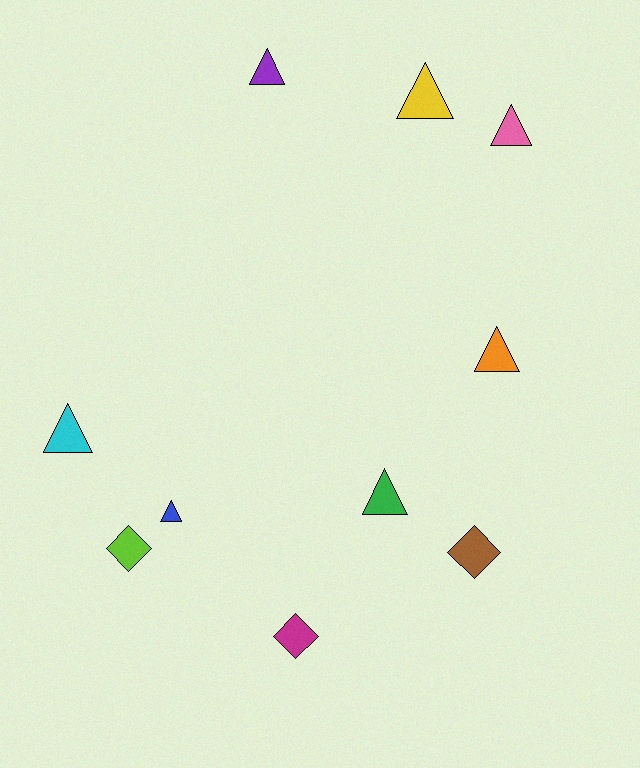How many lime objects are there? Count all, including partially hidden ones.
There is 1 lime object.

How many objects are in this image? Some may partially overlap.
There are 10 objects.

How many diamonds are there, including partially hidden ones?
There are 3 diamonds.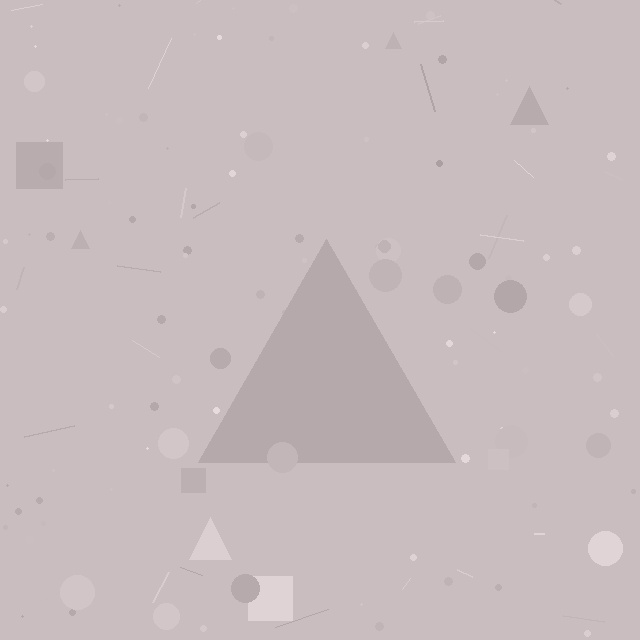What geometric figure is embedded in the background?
A triangle is embedded in the background.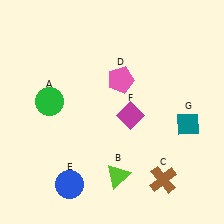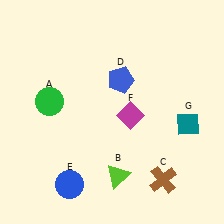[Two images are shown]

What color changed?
The pentagon (D) changed from pink in Image 1 to blue in Image 2.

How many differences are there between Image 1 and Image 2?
There is 1 difference between the two images.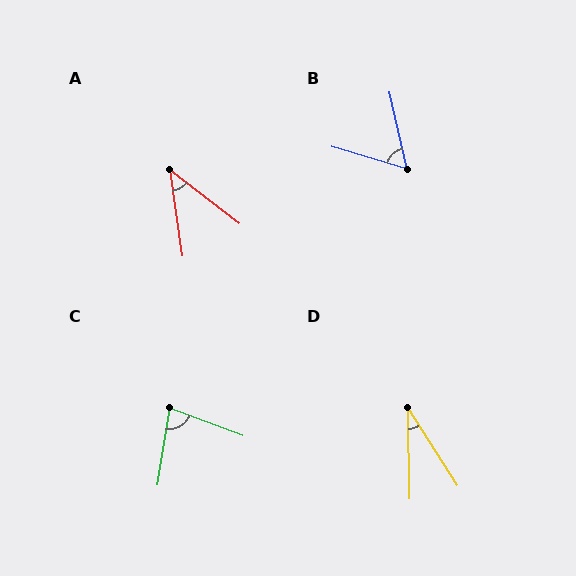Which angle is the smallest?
D, at approximately 32 degrees.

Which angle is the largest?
C, at approximately 79 degrees.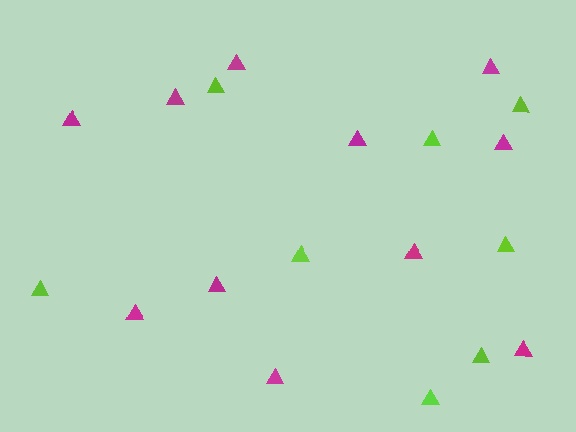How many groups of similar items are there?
There are 2 groups: one group of magenta triangles (11) and one group of lime triangles (8).